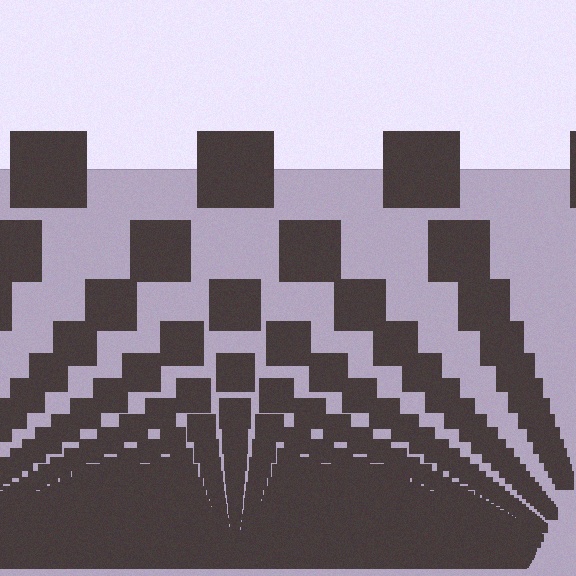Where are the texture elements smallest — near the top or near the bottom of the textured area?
Near the bottom.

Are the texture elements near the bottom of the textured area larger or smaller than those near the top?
Smaller. The gradient is inverted — elements near the bottom are smaller and denser.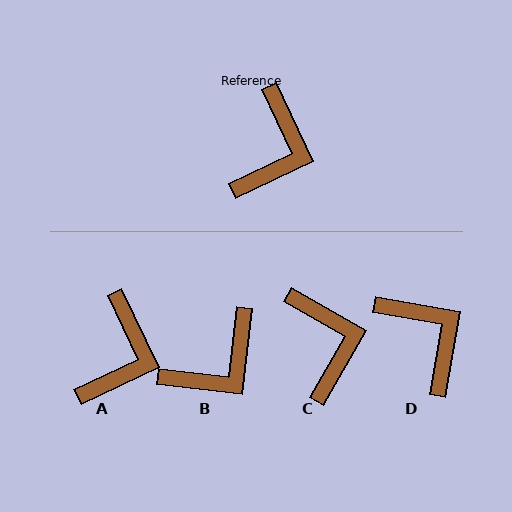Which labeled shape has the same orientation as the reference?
A.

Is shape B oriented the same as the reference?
No, it is off by about 32 degrees.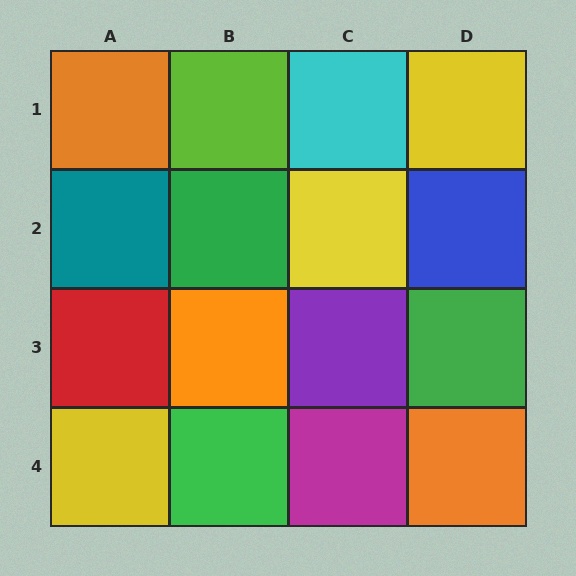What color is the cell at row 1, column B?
Lime.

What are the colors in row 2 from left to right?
Teal, green, yellow, blue.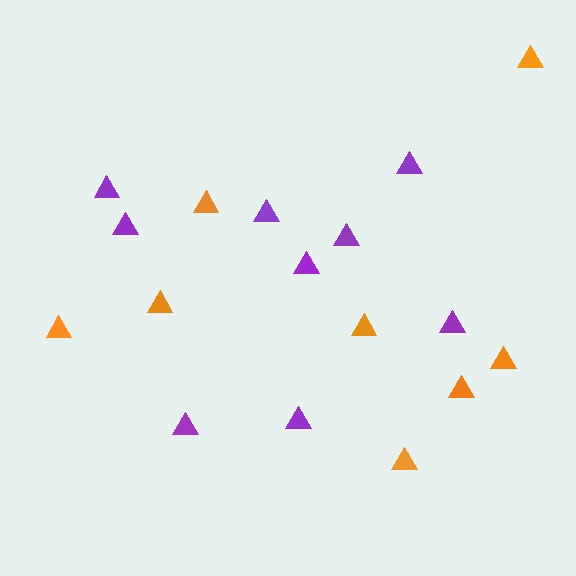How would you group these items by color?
There are 2 groups: one group of purple triangles (9) and one group of orange triangles (8).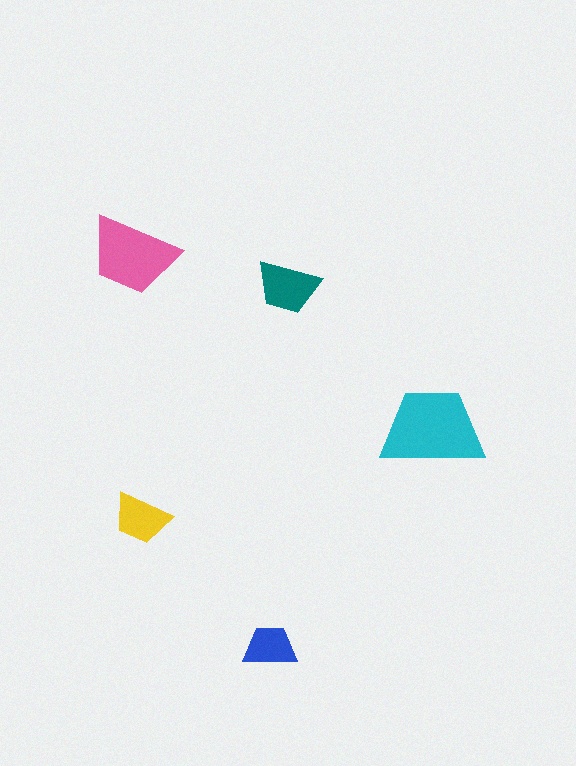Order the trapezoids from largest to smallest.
the cyan one, the pink one, the teal one, the yellow one, the blue one.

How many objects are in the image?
There are 5 objects in the image.